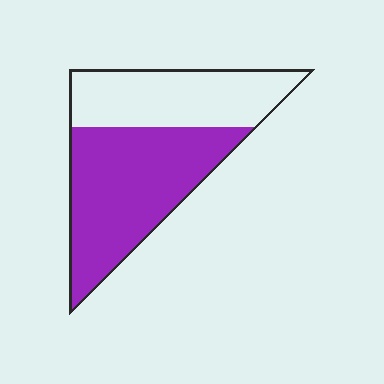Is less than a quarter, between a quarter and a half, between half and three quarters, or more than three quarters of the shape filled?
Between half and three quarters.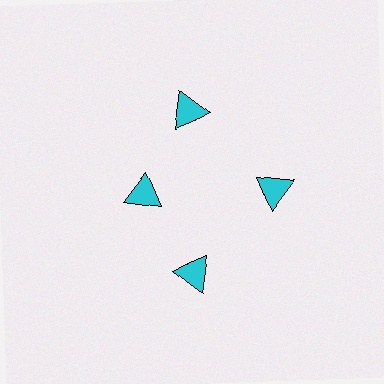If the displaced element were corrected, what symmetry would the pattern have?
It would have 4-fold rotational symmetry — the pattern would map onto itself every 90 degrees.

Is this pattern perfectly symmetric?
No. The 4 cyan triangles are arranged in a ring, but one element near the 9 o'clock position is pulled inward toward the center, breaking the 4-fold rotational symmetry.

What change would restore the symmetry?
The symmetry would be restored by moving it outward, back onto the ring so that all 4 triangles sit at equal angles and equal distance from the center.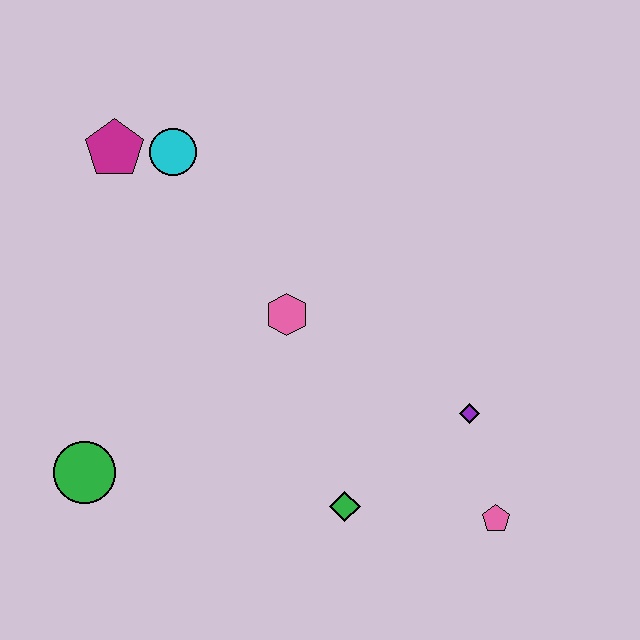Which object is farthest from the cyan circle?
The pink pentagon is farthest from the cyan circle.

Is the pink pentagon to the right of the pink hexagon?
Yes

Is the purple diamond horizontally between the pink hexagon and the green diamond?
No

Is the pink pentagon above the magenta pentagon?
No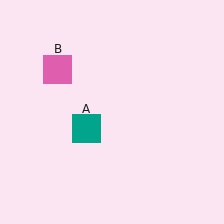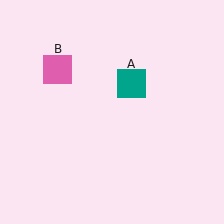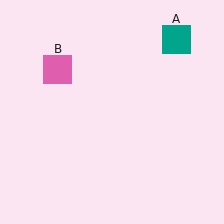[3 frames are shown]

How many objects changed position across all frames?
1 object changed position: teal square (object A).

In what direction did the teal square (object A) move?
The teal square (object A) moved up and to the right.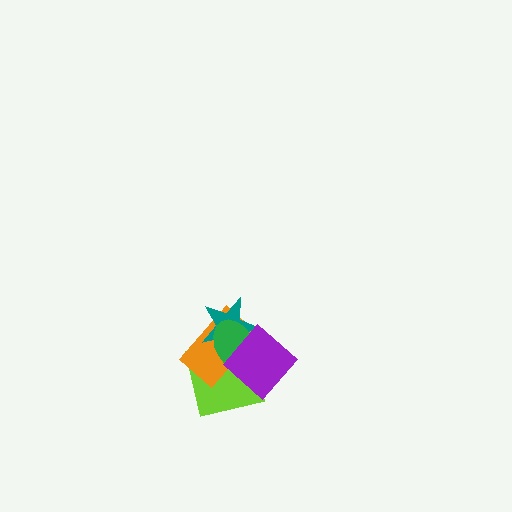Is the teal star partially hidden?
Yes, it is partially covered by another shape.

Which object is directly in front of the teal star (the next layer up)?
The green ellipse is directly in front of the teal star.